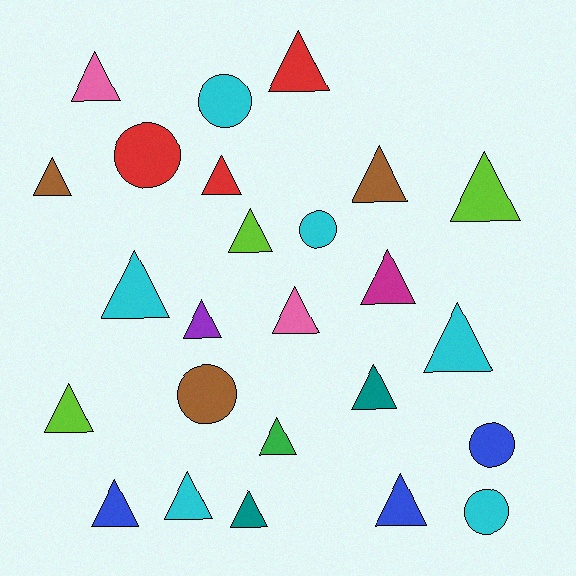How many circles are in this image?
There are 6 circles.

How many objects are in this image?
There are 25 objects.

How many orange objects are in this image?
There are no orange objects.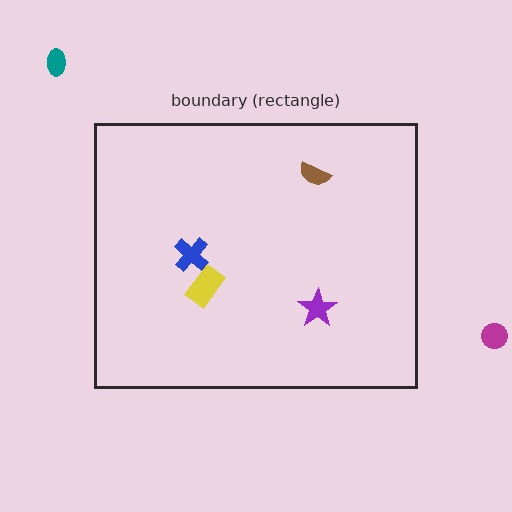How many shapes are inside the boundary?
4 inside, 2 outside.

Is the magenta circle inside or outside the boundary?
Outside.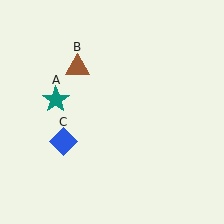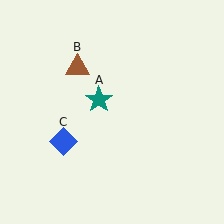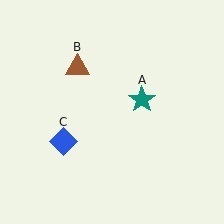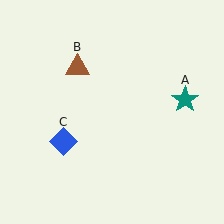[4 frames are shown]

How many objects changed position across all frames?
1 object changed position: teal star (object A).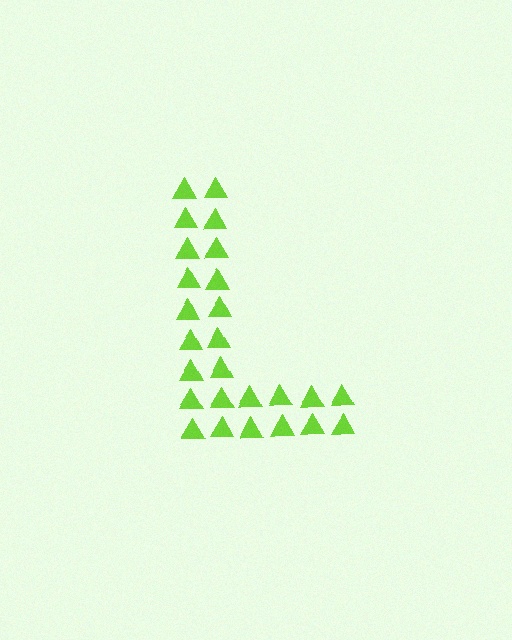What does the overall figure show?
The overall figure shows the letter L.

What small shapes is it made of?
It is made of small triangles.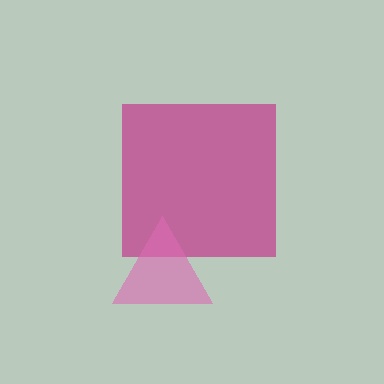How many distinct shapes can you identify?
There are 2 distinct shapes: a magenta square, a pink triangle.